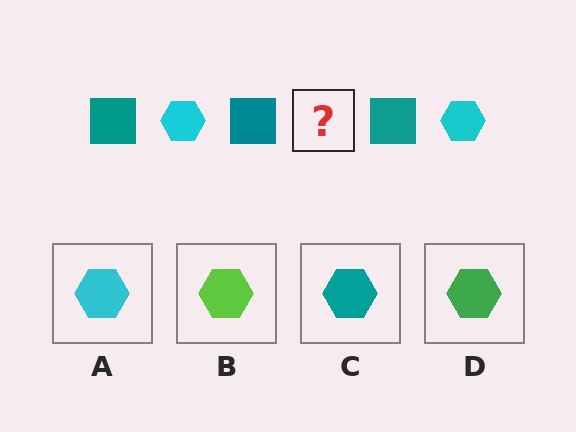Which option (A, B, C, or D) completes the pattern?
A.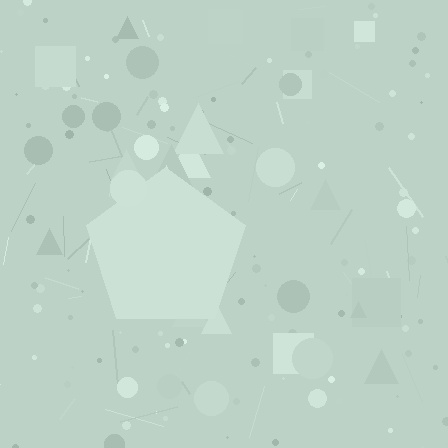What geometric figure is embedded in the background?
A pentagon is embedded in the background.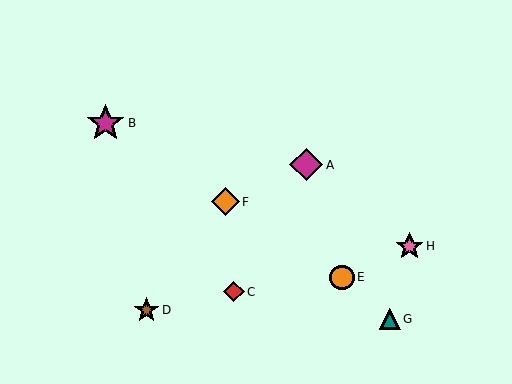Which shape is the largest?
The magenta star (labeled B) is the largest.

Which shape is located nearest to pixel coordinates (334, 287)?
The orange circle (labeled E) at (342, 277) is nearest to that location.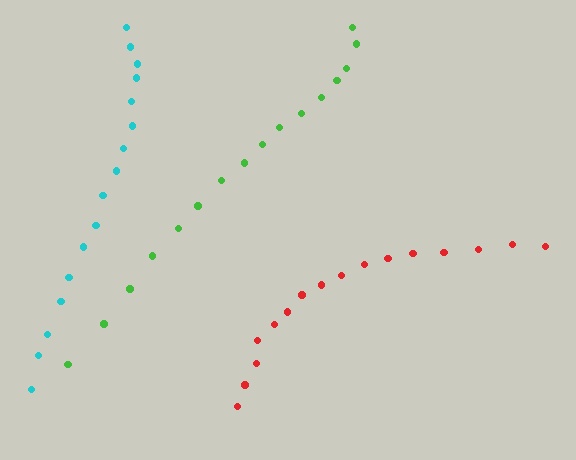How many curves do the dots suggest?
There are 3 distinct paths.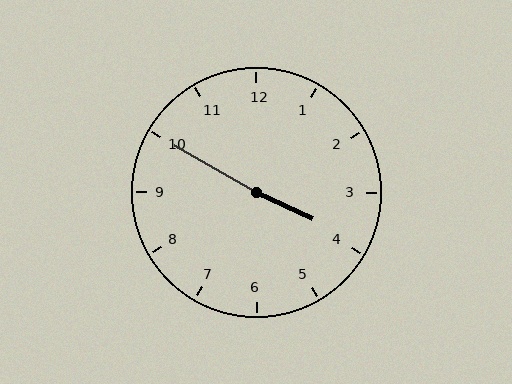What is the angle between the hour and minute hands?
Approximately 175 degrees.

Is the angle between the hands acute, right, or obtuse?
It is obtuse.